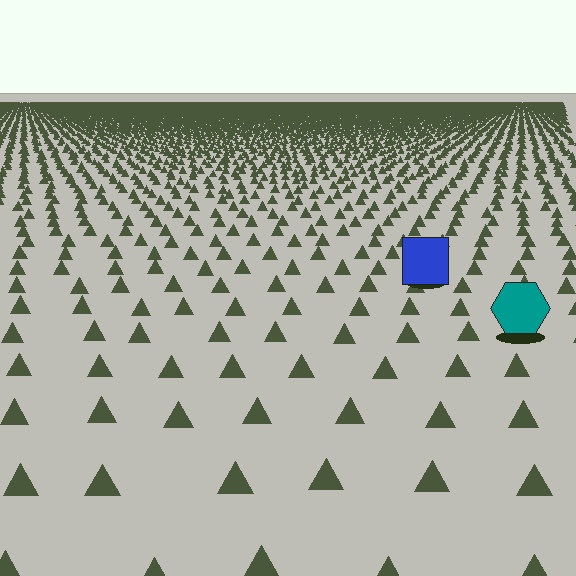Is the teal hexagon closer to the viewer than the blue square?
Yes. The teal hexagon is closer — you can tell from the texture gradient: the ground texture is coarser near it.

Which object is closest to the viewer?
The teal hexagon is closest. The texture marks near it are larger and more spread out.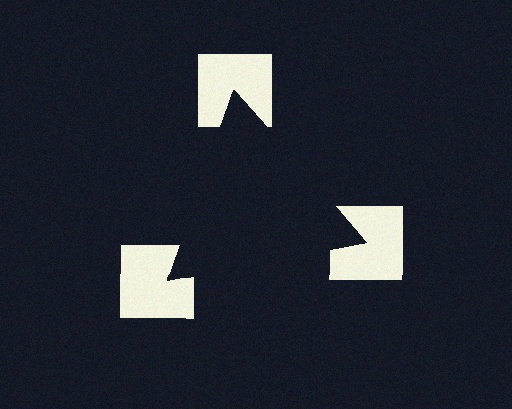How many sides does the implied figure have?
3 sides.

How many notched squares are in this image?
There are 3 — one at each vertex of the illusory triangle.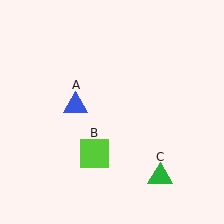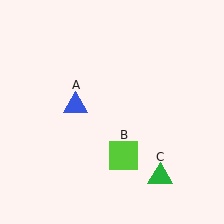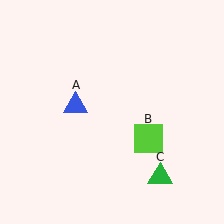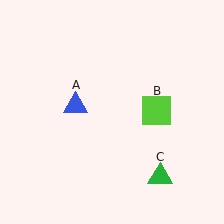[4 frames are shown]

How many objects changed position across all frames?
1 object changed position: lime square (object B).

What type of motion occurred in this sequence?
The lime square (object B) rotated counterclockwise around the center of the scene.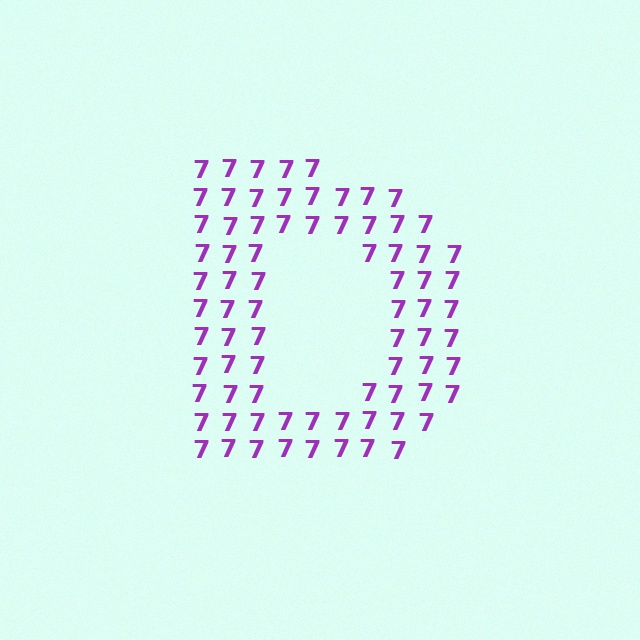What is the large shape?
The large shape is the letter D.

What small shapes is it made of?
It is made of small digit 7's.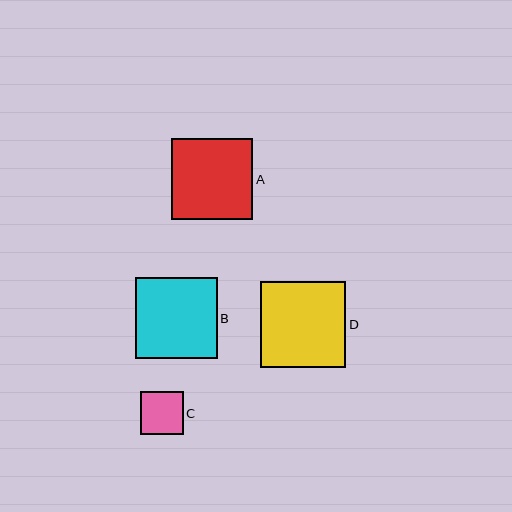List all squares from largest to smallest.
From largest to smallest: D, B, A, C.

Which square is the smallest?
Square C is the smallest with a size of approximately 43 pixels.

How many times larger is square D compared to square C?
Square D is approximately 2.0 times the size of square C.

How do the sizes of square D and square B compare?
Square D and square B are approximately the same size.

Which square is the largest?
Square D is the largest with a size of approximately 86 pixels.